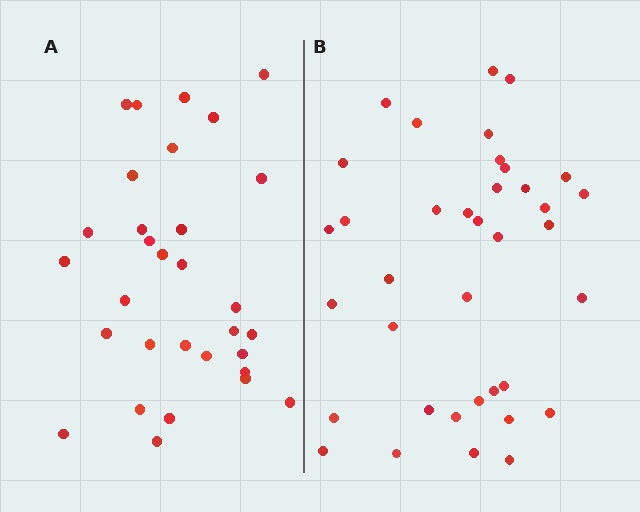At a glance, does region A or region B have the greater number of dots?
Region B (the right region) has more dots.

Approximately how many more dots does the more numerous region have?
Region B has about 6 more dots than region A.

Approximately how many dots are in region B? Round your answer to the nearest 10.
About 40 dots. (The exact count is 37, which rounds to 40.)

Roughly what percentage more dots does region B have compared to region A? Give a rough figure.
About 20% more.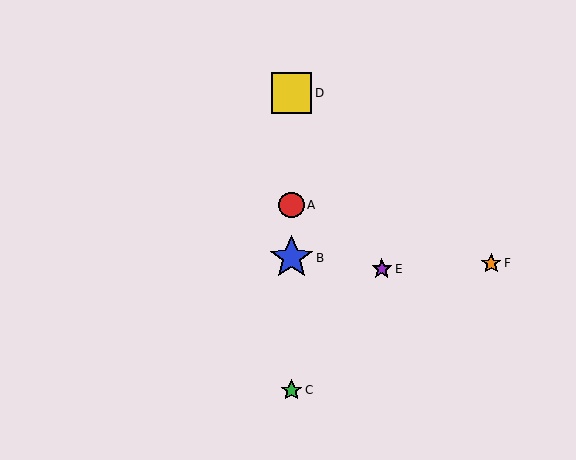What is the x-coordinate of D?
Object D is at x≈292.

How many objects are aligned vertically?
4 objects (A, B, C, D) are aligned vertically.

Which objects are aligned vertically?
Objects A, B, C, D are aligned vertically.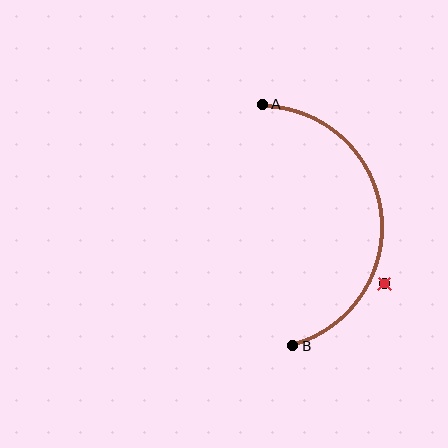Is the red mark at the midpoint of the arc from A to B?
No — the red mark does not lie on the arc at all. It sits slightly outside the curve.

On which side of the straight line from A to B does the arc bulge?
The arc bulges to the right of the straight line connecting A and B.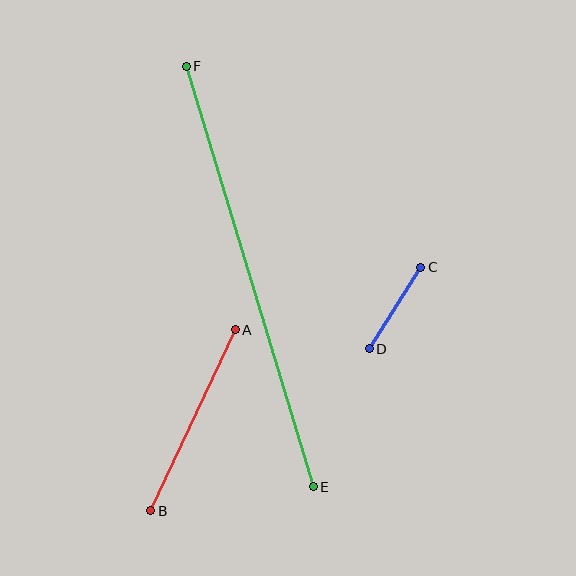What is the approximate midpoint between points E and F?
The midpoint is at approximately (250, 276) pixels.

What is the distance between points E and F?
The distance is approximately 439 pixels.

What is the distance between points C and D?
The distance is approximately 96 pixels.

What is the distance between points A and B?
The distance is approximately 200 pixels.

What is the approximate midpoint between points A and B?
The midpoint is at approximately (193, 420) pixels.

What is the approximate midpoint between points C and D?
The midpoint is at approximately (395, 308) pixels.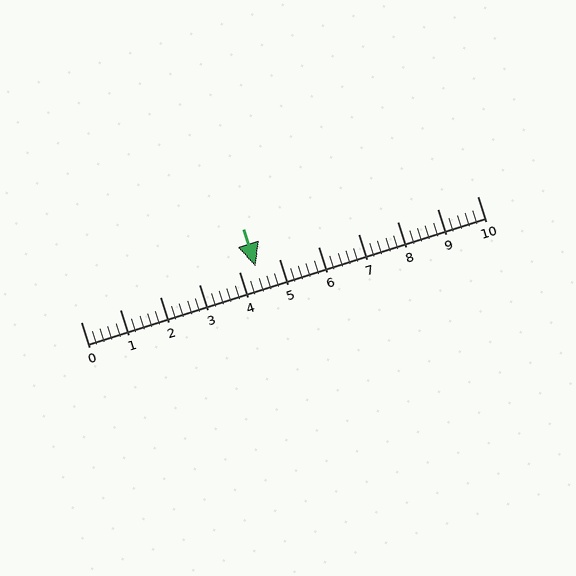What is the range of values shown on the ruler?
The ruler shows values from 0 to 10.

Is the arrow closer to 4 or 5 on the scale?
The arrow is closer to 4.